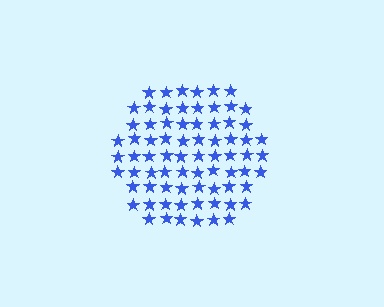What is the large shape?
The large shape is a hexagon.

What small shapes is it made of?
It is made of small stars.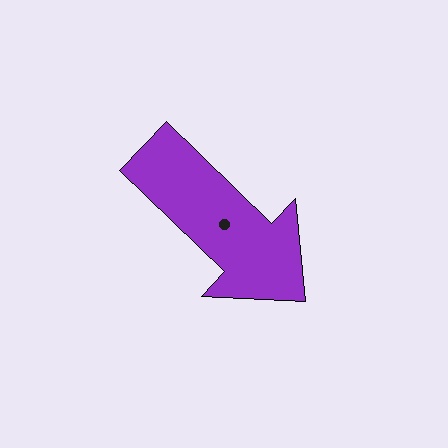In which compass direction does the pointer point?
Southeast.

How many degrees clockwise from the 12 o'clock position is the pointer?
Approximately 134 degrees.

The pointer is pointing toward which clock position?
Roughly 4 o'clock.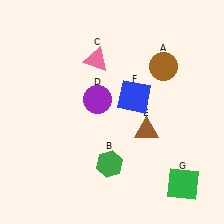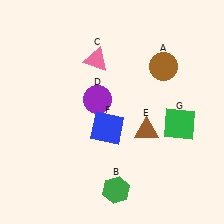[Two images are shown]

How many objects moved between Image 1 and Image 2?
3 objects moved between the two images.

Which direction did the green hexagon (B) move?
The green hexagon (B) moved down.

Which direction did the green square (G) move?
The green square (G) moved up.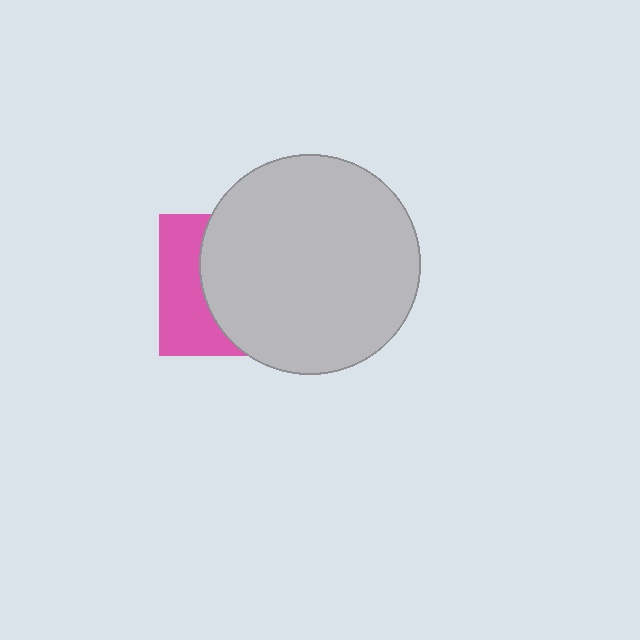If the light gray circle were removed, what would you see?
You would see the complete pink square.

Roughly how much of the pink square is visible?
A small part of it is visible (roughly 35%).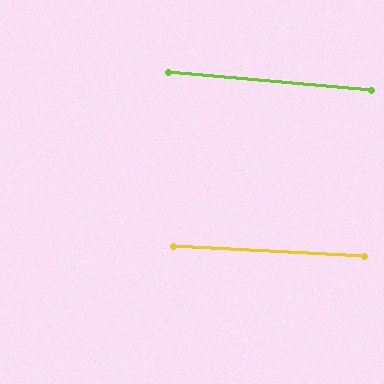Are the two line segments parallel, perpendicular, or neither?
Parallel — their directions differ by only 1.7°.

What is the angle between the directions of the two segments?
Approximately 2 degrees.